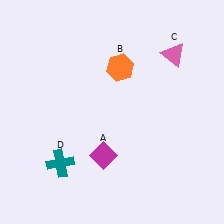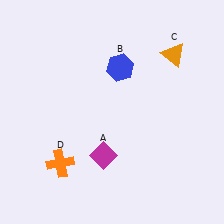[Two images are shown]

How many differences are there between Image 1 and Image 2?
There are 3 differences between the two images.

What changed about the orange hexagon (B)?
In Image 1, B is orange. In Image 2, it changed to blue.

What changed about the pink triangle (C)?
In Image 1, C is pink. In Image 2, it changed to orange.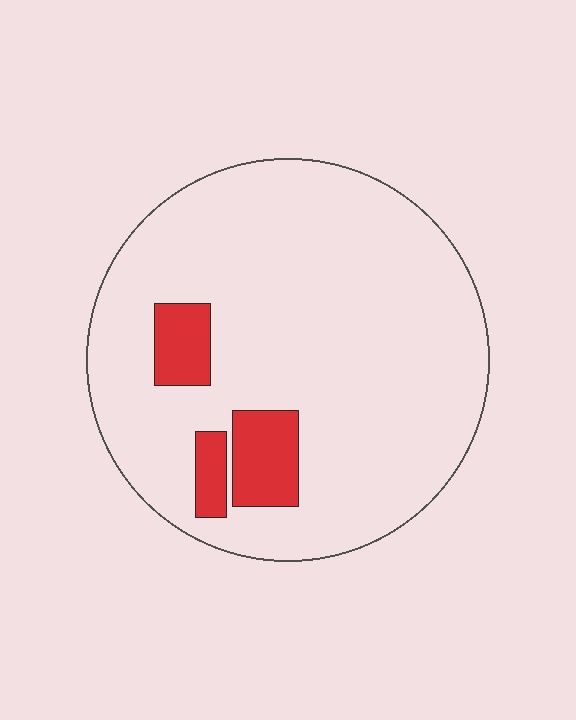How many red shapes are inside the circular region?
3.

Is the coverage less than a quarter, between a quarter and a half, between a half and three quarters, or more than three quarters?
Less than a quarter.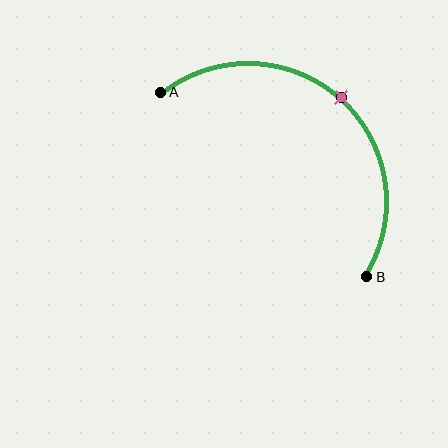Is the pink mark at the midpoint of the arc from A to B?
Yes. The pink mark lies on the arc at equal arc-length from both A and B — it is the arc midpoint.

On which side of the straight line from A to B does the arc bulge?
The arc bulges above and to the right of the straight line connecting A and B.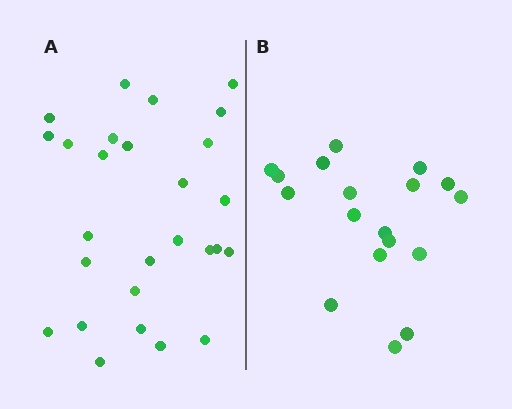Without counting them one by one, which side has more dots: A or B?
Region A (the left region) has more dots.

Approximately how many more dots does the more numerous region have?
Region A has roughly 8 or so more dots than region B.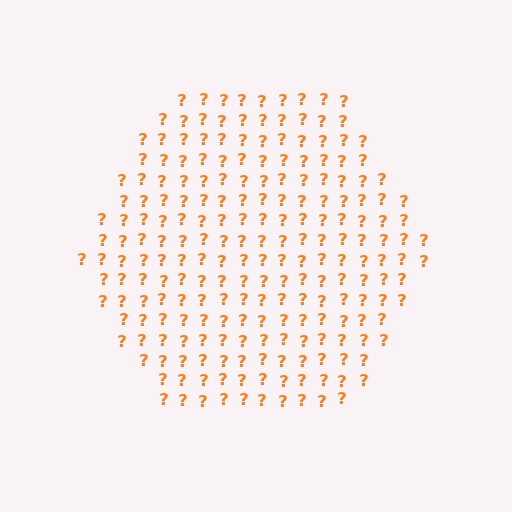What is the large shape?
The large shape is a hexagon.